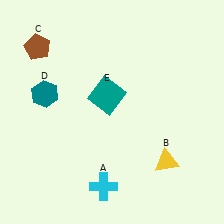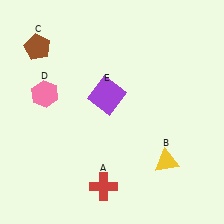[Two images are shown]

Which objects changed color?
A changed from cyan to red. D changed from teal to pink. E changed from teal to purple.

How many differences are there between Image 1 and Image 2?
There are 3 differences between the two images.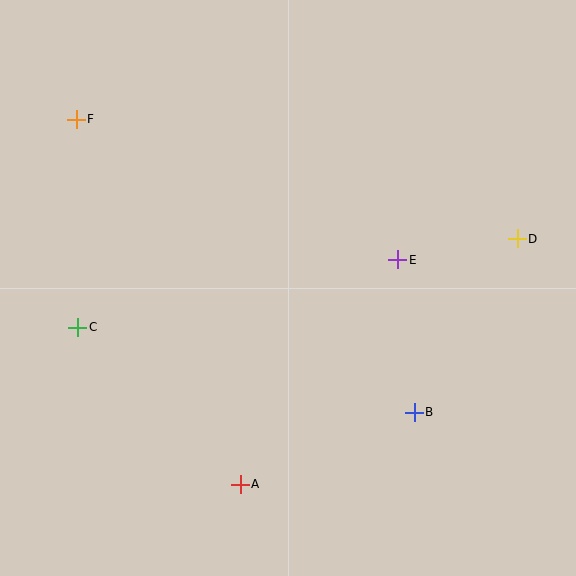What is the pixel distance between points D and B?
The distance between D and B is 202 pixels.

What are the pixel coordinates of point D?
Point D is at (517, 239).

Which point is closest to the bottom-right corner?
Point B is closest to the bottom-right corner.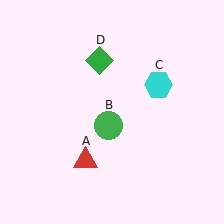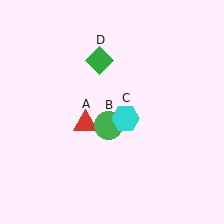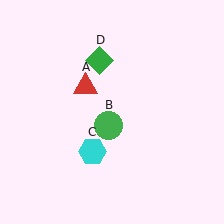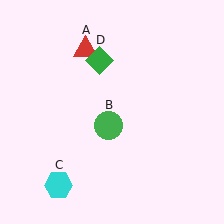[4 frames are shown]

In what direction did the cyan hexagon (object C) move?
The cyan hexagon (object C) moved down and to the left.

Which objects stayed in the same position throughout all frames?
Green circle (object B) and green diamond (object D) remained stationary.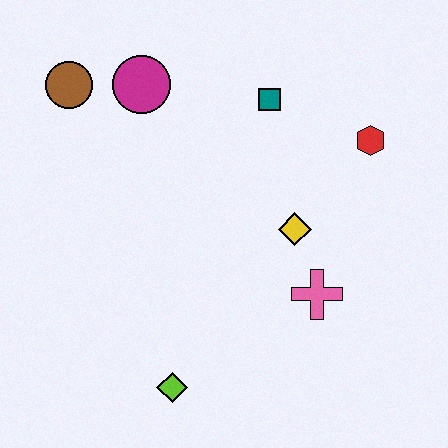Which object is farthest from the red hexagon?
The lime diamond is farthest from the red hexagon.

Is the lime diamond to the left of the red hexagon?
Yes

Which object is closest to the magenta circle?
The brown circle is closest to the magenta circle.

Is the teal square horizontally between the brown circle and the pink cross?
Yes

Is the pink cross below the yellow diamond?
Yes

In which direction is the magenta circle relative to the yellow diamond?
The magenta circle is to the left of the yellow diamond.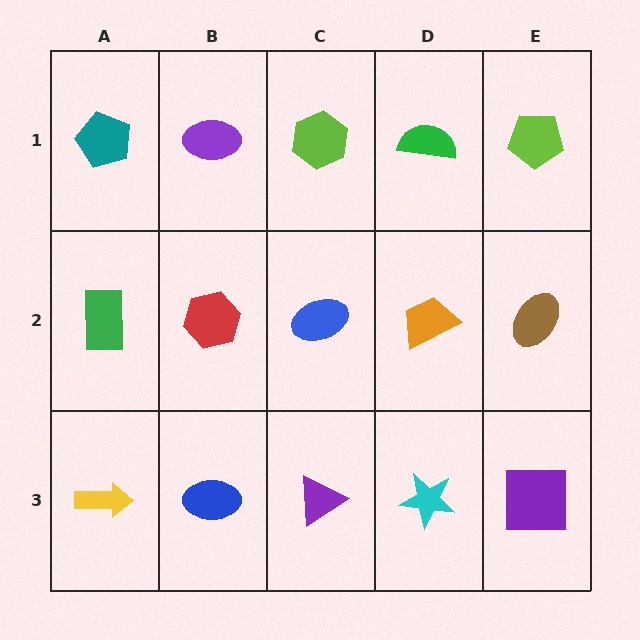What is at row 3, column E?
A purple square.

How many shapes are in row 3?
5 shapes.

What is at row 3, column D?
A cyan star.